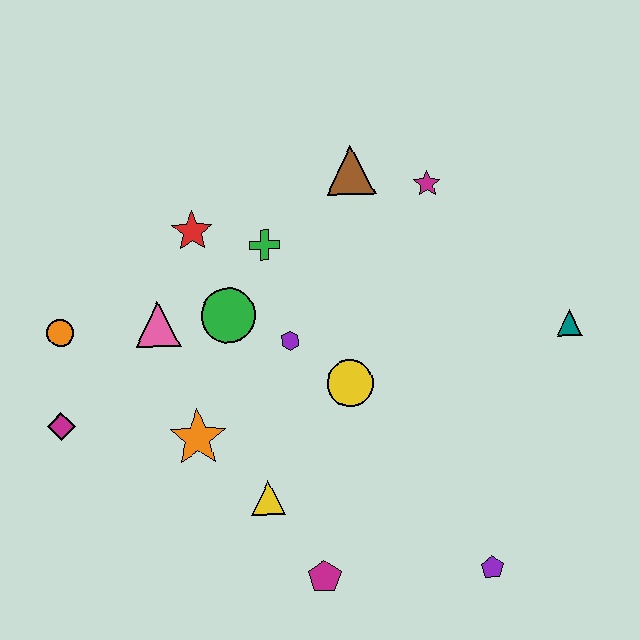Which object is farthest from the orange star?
The teal triangle is farthest from the orange star.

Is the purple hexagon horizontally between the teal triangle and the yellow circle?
No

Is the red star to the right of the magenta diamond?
Yes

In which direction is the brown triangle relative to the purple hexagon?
The brown triangle is above the purple hexagon.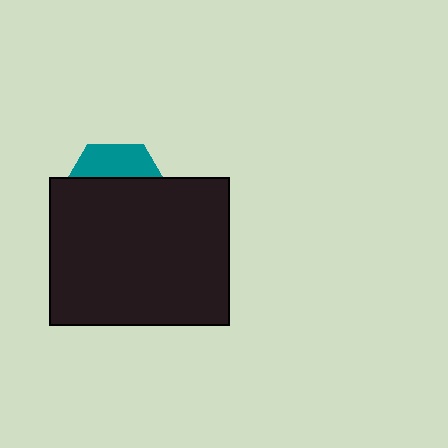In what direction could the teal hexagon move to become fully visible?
The teal hexagon could move up. That would shift it out from behind the black rectangle entirely.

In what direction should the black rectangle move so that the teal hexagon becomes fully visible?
The black rectangle should move down. That is the shortest direction to clear the overlap and leave the teal hexagon fully visible.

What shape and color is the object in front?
The object in front is a black rectangle.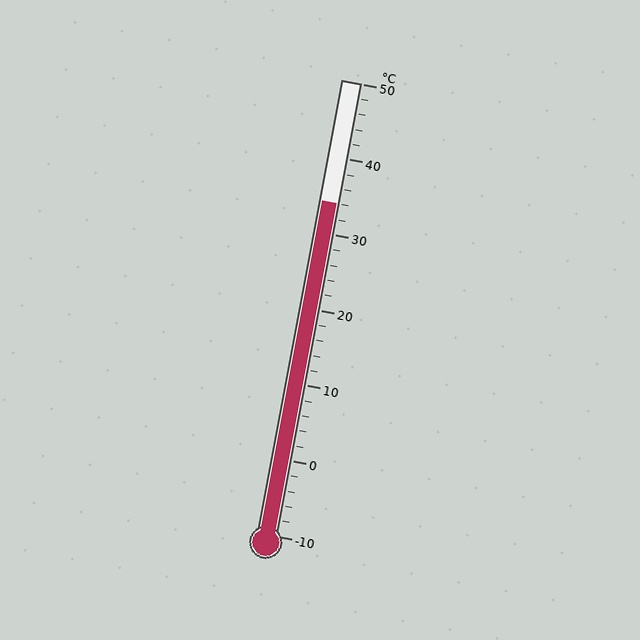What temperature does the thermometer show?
The thermometer shows approximately 34°C.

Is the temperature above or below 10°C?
The temperature is above 10°C.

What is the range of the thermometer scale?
The thermometer scale ranges from -10°C to 50°C.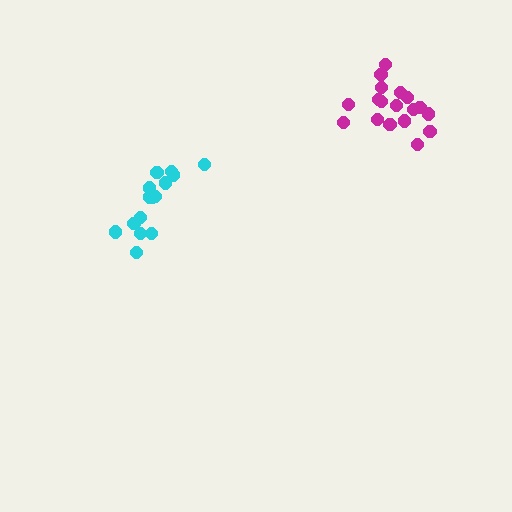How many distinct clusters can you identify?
There are 2 distinct clusters.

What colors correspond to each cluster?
The clusters are colored: magenta, cyan.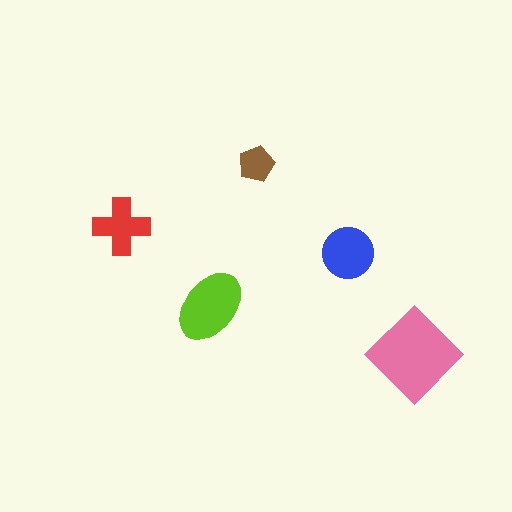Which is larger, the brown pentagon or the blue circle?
The blue circle.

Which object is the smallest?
The brown pentagon.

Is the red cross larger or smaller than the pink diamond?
Smaller.